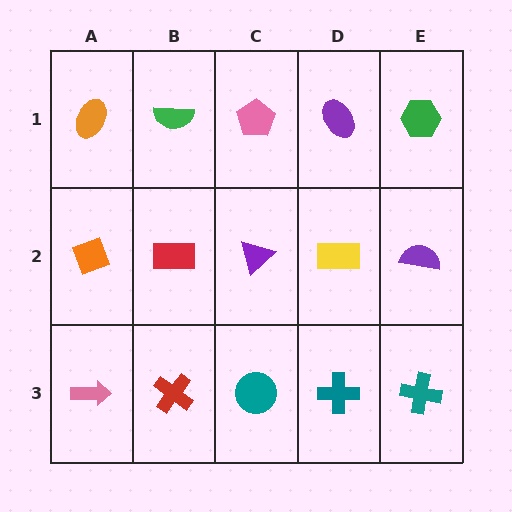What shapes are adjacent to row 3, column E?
A purple semicircle (row 2, column E), a teal cross (row 3, column D).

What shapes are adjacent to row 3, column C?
A purple triangle (row 2, column C), a red cross (row 3, column B), a teal cross (row 3, column D).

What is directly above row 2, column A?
An orange ellipse.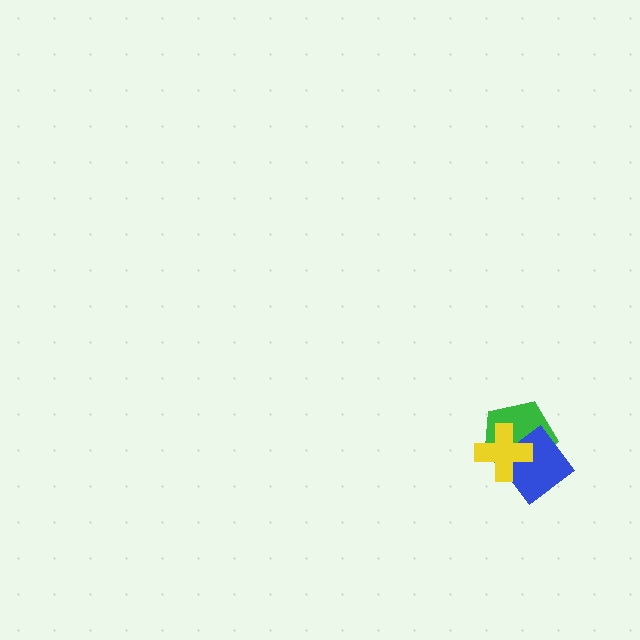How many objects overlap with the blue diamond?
2 objects overlap with the blue diamond.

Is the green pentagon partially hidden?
Yes, it is partially covered by another shape.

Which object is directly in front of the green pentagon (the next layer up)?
The blue diamond is directly in front of the green pentagon.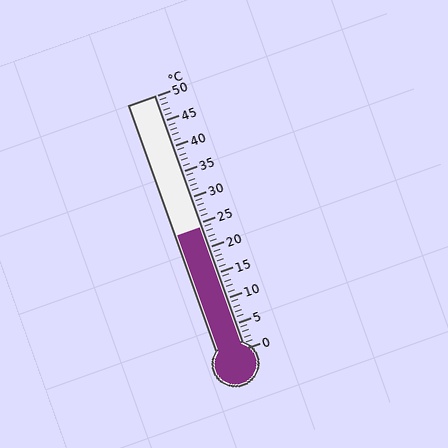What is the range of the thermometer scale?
The thermometer scale ranges from 0°C to 50°C.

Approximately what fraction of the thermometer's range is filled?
The thermometer is filled to approximately 50% of its range.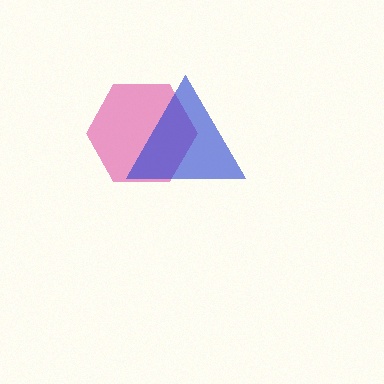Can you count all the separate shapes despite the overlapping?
Yes, there are 2 separate shapes.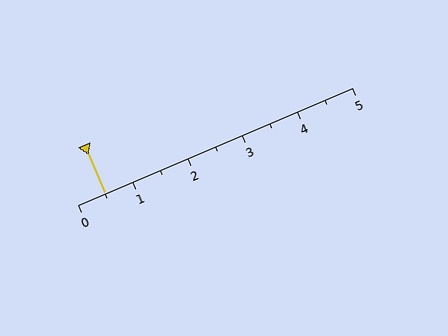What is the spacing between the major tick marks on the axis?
The major ticks are spaced 1 apart.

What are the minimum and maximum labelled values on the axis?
The axis runs from 0 to 5.